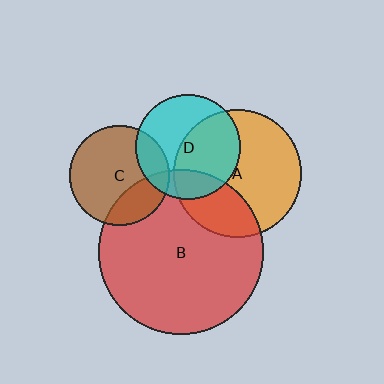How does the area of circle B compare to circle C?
Approximately 2.7 times.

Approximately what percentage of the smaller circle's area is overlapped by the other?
Approximately 25%.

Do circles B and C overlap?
Yes.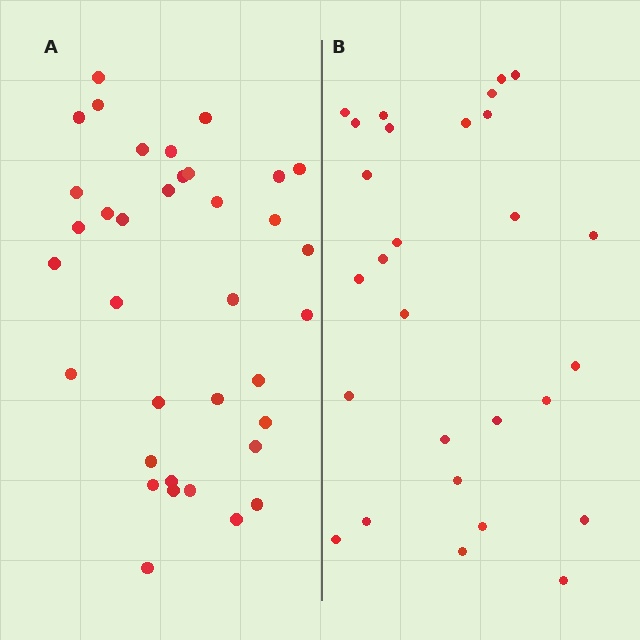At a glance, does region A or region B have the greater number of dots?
Region A (the left region) has more dots.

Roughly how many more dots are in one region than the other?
Region A has roughly 8 or so more dots than region B.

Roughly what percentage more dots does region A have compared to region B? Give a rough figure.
About 30% more.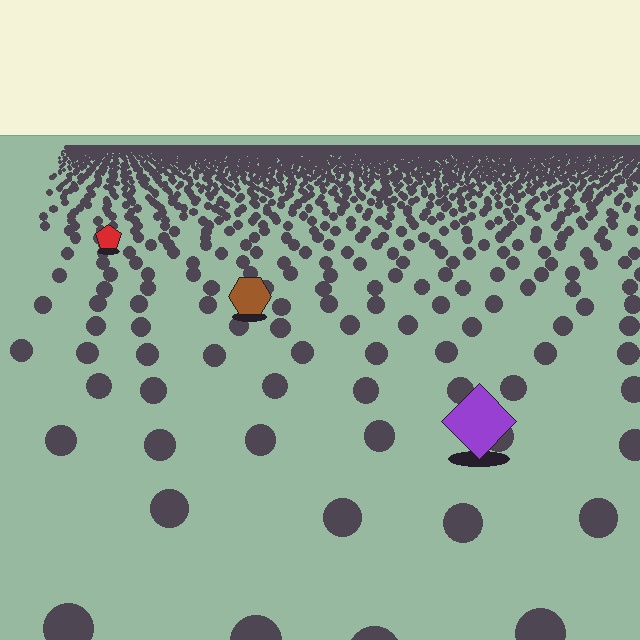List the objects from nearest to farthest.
From nearest to farthest: the purple diamond, the brown hexagon, the red pentagon.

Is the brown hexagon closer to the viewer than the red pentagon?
Yes. The brown hexagon is closer — you can tell from the texture gradient: the ground texture is coarser near it.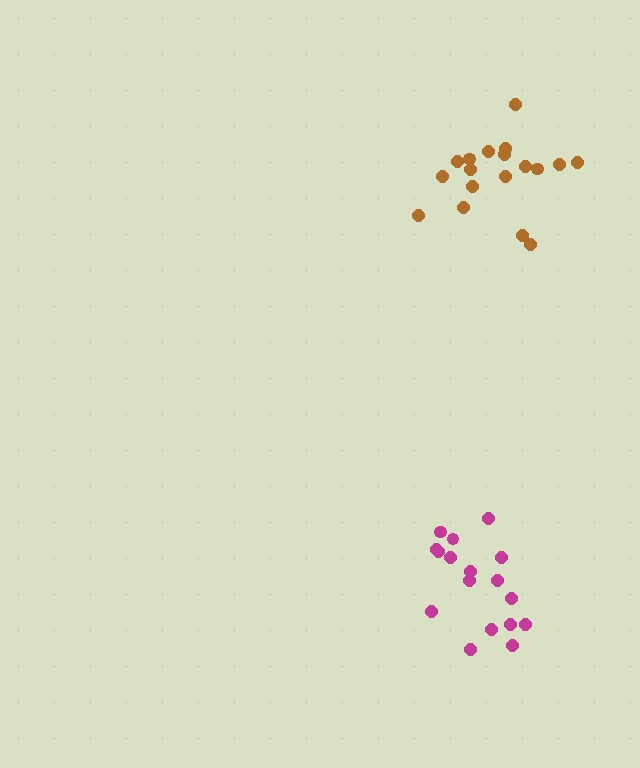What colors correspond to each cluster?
The clusters are colored: magenta, brown.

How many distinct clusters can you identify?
There are 2 distinct clusters.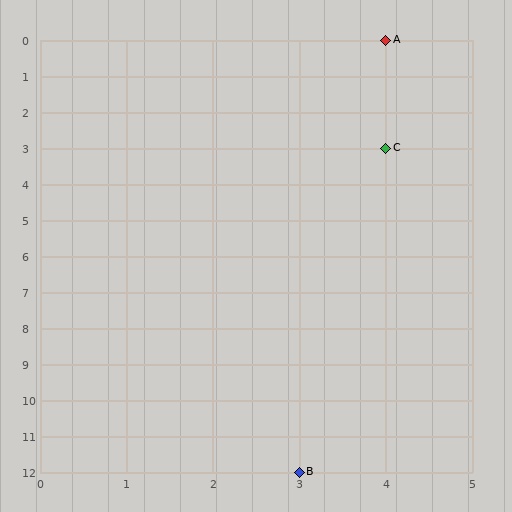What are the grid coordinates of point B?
Point B is at grid coordinates (3, 12).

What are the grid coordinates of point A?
Point A is at grid coordinates (4, 0).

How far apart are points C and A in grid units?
Points C and A are 3 rows apart.